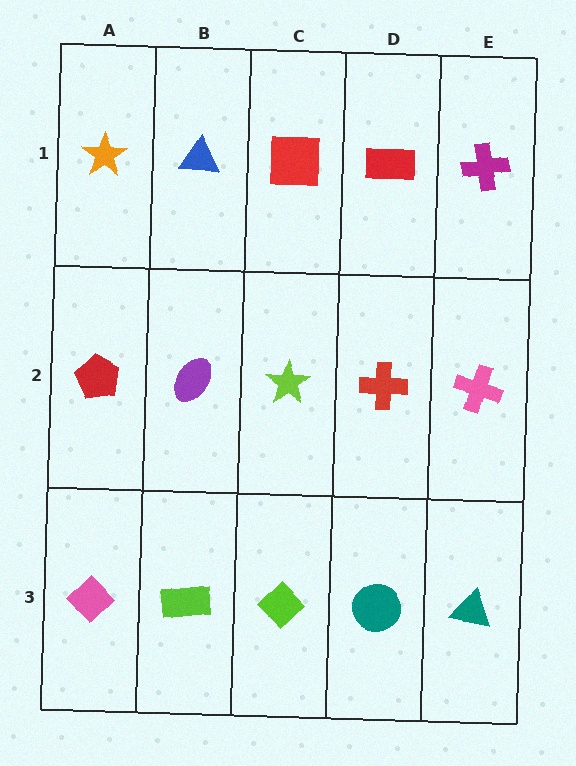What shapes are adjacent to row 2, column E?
A magenta cross (row 1, column E), a teal triangle (row 3, column E), a red cross (row 2, column D).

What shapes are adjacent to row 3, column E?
A pink cross (row 2, column E), a teal circle (row 3, column D).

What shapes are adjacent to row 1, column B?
A purple ellipse (row 2, column B), an orange star (row 1, column A), a red square (row 1, column C).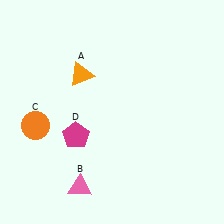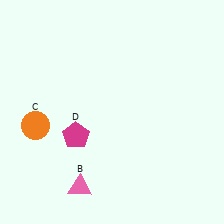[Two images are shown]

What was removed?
The orange triangle (A) was removed in Image 2.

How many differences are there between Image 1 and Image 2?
There is 1 difference between the two images.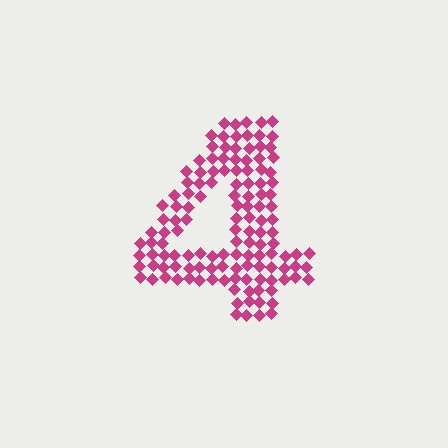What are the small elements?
The small elements are diamonds.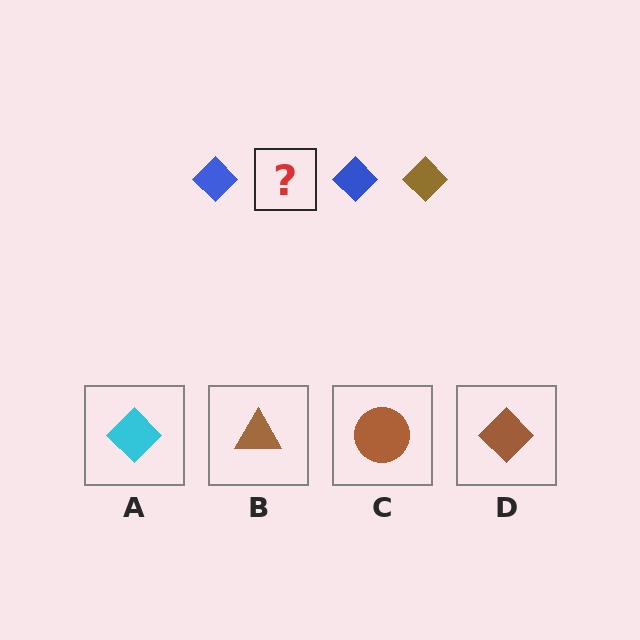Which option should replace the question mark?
Option D.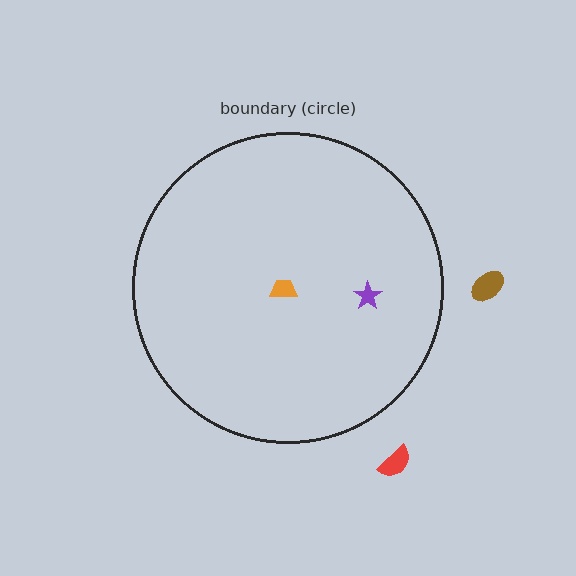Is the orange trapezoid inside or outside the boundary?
Inside.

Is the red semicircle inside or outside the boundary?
Outside.